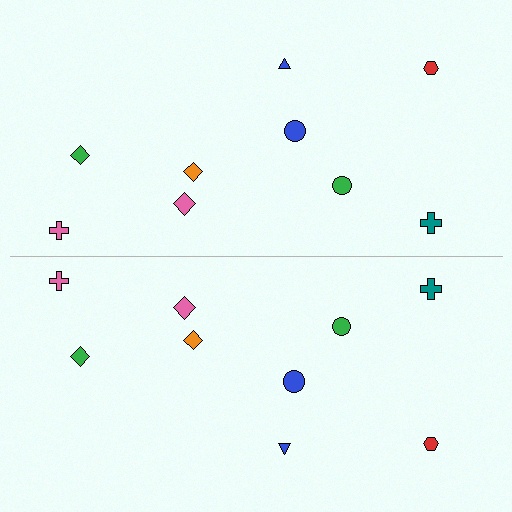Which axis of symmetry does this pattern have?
The pattern has a horizontal axis of symmetry running through the center of the image.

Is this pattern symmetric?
Yes, this pattern has bilateral (reflection) symmetry.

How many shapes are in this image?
There are 18 shapes in this image.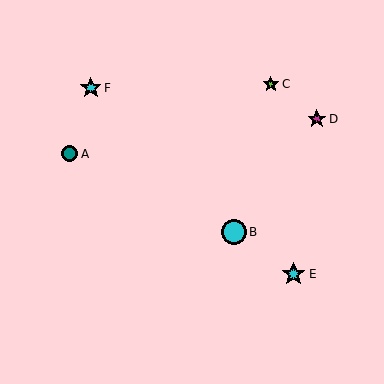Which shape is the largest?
The cyan circle (labeled B) is the largest.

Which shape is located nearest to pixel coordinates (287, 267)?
The cyan star (labeled E) at (293, 274) is nearest to that location.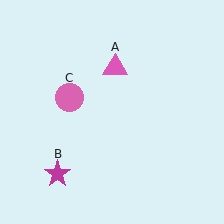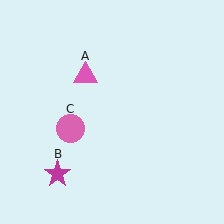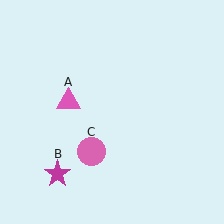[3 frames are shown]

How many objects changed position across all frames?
2 objects changed position: pink triangle (object A), pink circle (object C).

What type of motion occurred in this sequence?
The pink triangle (object A), pink circle (object C) rotated counterclockwise around the center of the scene.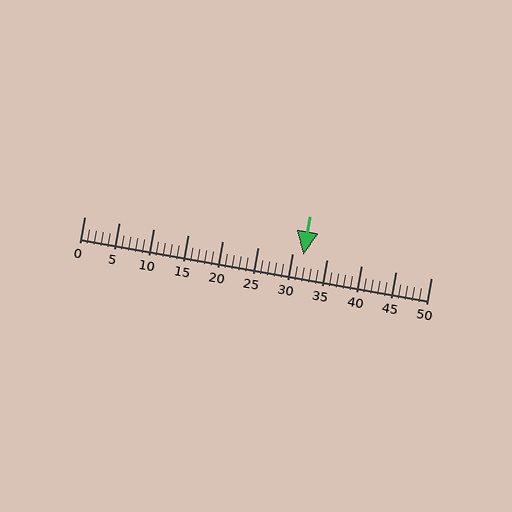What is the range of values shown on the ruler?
The ruler shows values from 0 to 50.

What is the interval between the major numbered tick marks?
The major tick marks are spaced 5 units apart.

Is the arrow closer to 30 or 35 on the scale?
The arrow is closer to 30.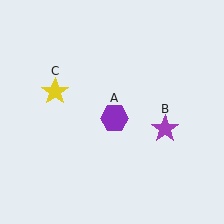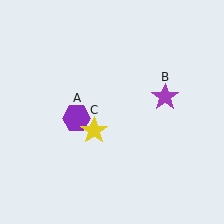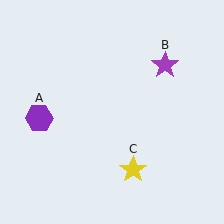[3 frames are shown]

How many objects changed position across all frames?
3 objects changed position: purple hexagon (object A), purple star (object B), yellow star (object C).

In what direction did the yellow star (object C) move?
The yellow star (object C) moved down and to the right.